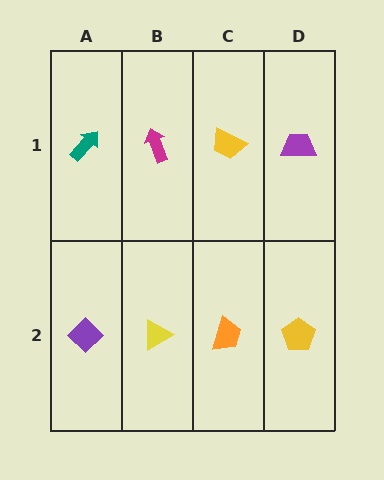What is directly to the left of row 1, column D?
A yellow trapezoid.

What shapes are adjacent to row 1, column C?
An orange trapezoid (row 2, column C), a magenta arrow (row 1, column B), a purple trapezoid (row 1, column D).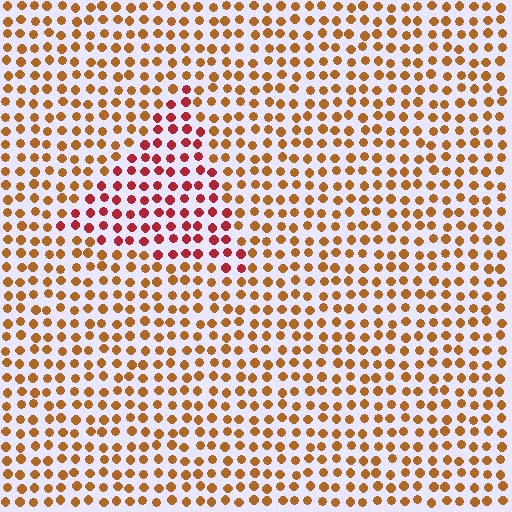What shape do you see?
I see a triangle.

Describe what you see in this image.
The image is filled with small brown elements in a uniform arrangement. A triangle-shaped region is visible where the elements are tinted to a slightly different hue, forming a subtle color boundary.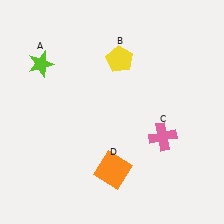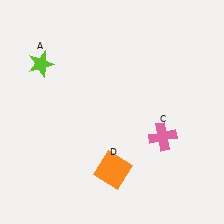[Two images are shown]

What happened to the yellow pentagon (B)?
The yellow pentagon (B) was removed in Image 2. It was in the top-right area of Image 1.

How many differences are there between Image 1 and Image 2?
There is 1 difference between the two images.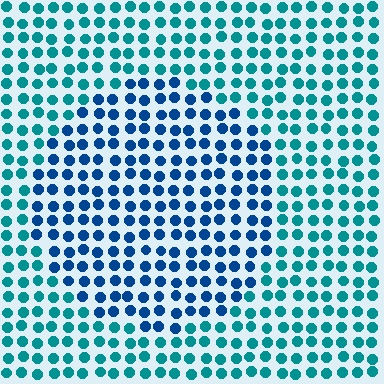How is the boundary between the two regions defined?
The boundary is defined purely by a slight shift in hue (about 32 degrees). Spacing, size, and orientation are identical on both sides.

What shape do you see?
I see a circle.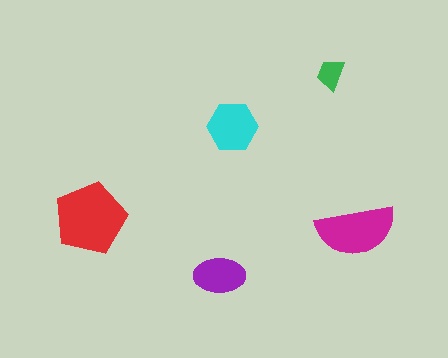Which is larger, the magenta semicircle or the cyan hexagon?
The magenta semicircle.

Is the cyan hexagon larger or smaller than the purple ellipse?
Larger.